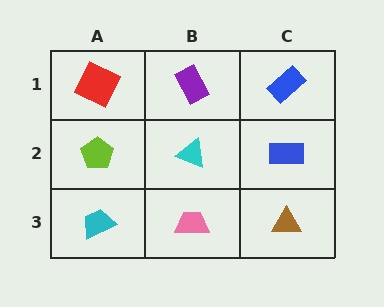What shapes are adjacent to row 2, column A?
A red square (row 1, column A), a cyan trapezoid (row 3, column A), a cyan triangle (row 2, column B).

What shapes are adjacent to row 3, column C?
A blue rectangle (row 2, column C), a pink trapezoid (row 3, column B).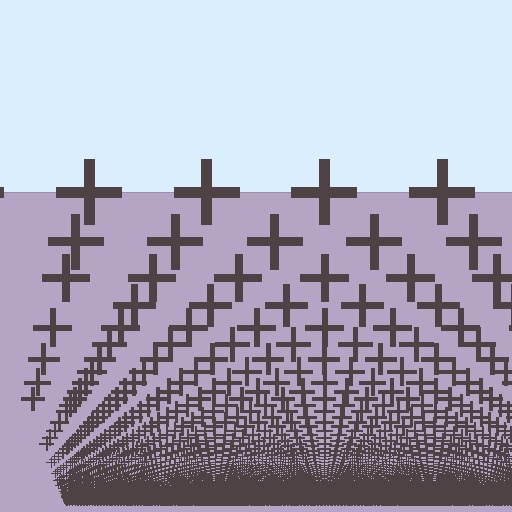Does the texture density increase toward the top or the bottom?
Density increases toward the bottom.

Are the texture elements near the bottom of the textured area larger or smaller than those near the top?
Smaller. The gradient is inverted — elements near the bottom are smaller and denser.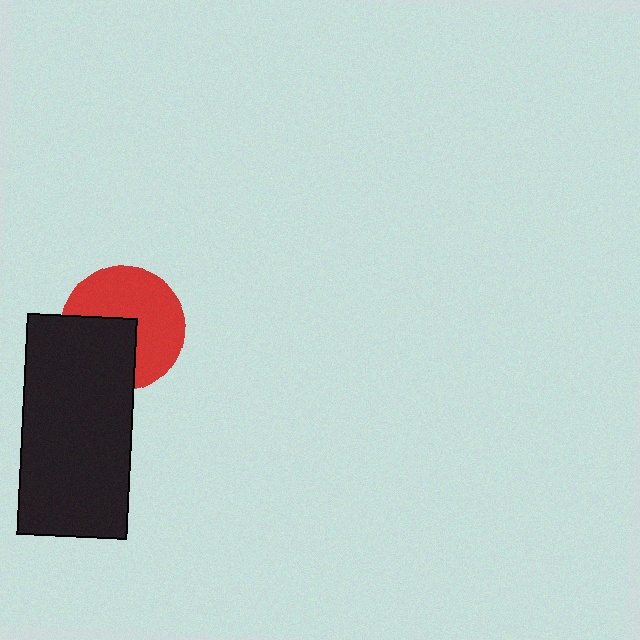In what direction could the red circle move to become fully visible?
The red circle could move toward the upper-right. That would shift it out from behind the black rectangle entirely.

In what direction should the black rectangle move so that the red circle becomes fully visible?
The black rectangle should move toward the lower-left. That is the shortest direction to clear the overlap and leave the red circle fully visible.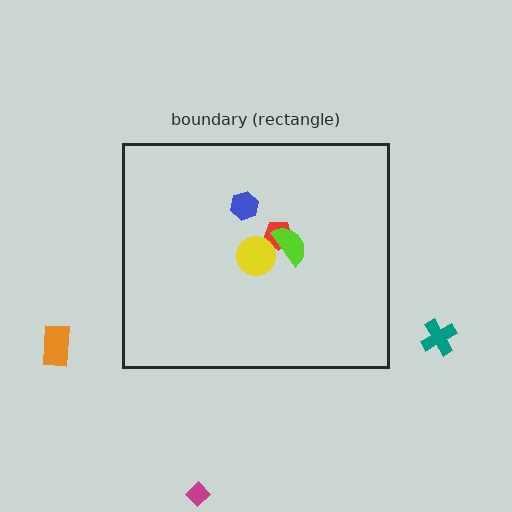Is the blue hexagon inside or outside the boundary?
Inside.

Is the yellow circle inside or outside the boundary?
Inside.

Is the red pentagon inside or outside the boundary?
Inside.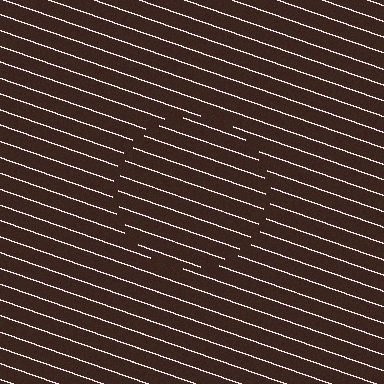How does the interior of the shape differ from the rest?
The interior of the shape contains the same grating, shifted by half a period — the contour is defined by the phase discontinuity where line-ends from the inner and outer gratings abut.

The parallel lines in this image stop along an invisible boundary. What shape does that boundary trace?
An illusory circle. The interior of the shape contains the same grating, shifted by half a period — the contour is defined by the phase discontinuity where line-ends from the inner and outer gratings abut.